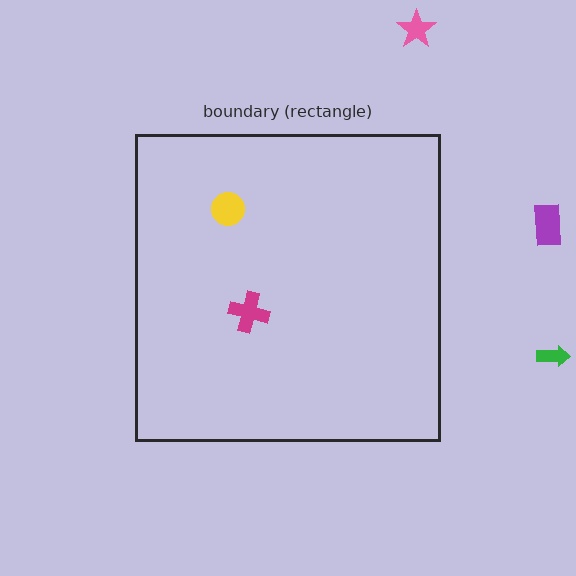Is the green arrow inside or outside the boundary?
Outside.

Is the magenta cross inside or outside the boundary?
Inside.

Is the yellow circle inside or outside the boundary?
Inside.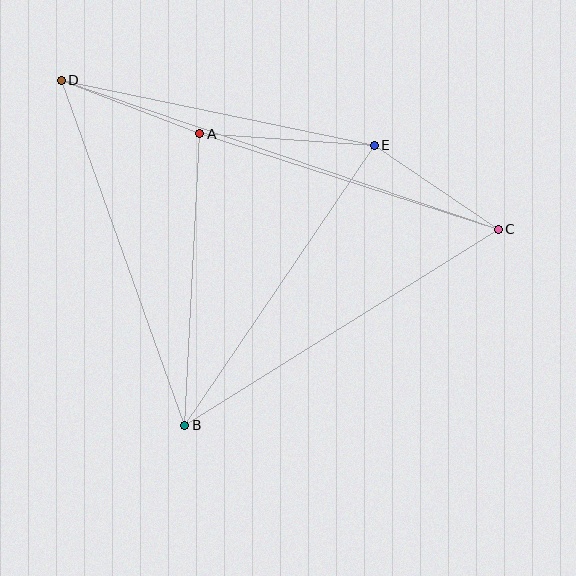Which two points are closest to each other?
Points A and D are closest to each other.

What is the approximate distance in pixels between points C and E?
The distance between C and E is approximately 150 pixels.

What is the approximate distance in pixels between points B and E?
The distance between B and E is approximately 338 pixels.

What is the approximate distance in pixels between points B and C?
The distance between B and C is approximately 370 pixels.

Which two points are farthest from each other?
Points C and D are farthest from each other.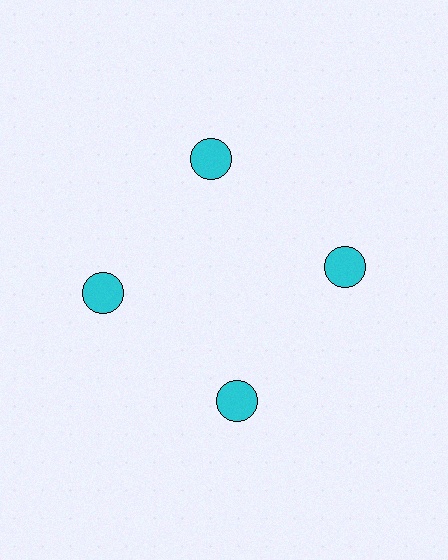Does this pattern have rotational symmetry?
Yes, this pattern has 4-fold rotational symmetry. It looks the same after rotating 90 degrees around the center.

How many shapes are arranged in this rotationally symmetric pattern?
There are 4 shapes, arranged in 4 groups of 1.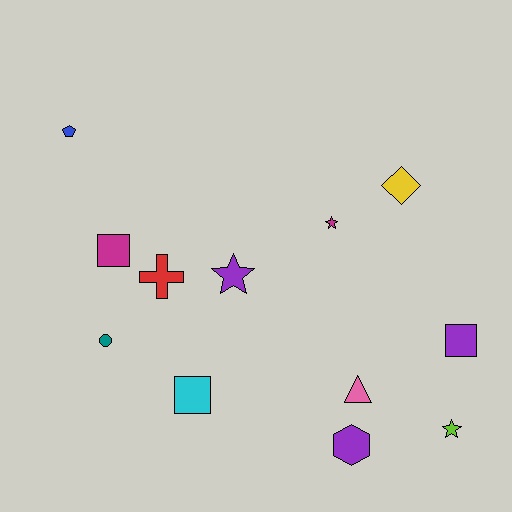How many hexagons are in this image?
There is 1 hexagon.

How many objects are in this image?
There are 12 objects.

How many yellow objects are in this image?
There is 1 yellow object.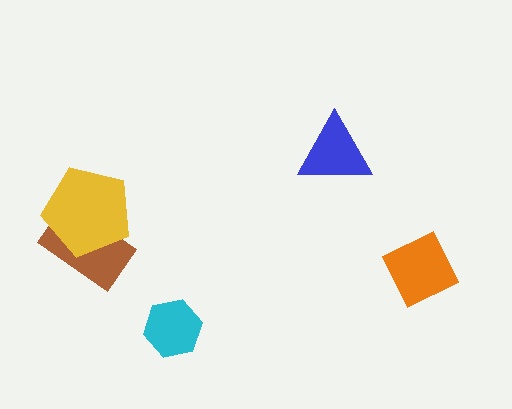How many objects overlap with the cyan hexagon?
0 objects overlap with the cyan hexagon.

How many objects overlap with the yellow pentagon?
1 object overlaps with the yellow pentagon.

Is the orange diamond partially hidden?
No, no other shape covers it.